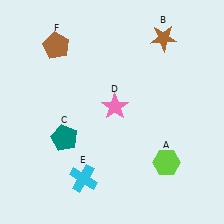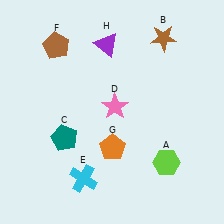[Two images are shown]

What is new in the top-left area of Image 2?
A purple triangle (H) was added in the top-left area of Image 2.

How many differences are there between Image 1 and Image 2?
There are 2 differences between the two images.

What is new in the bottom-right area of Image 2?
An orange pentagon (G) was added in the bottom-right area of Image 2.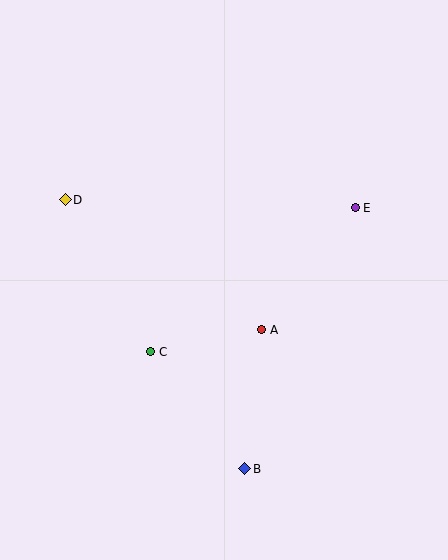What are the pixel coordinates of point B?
Point B is at (245, 469).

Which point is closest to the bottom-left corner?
Point C is closest to the bottom-left corner.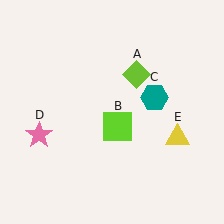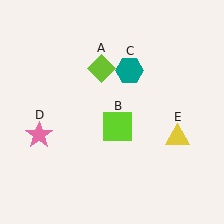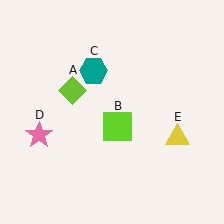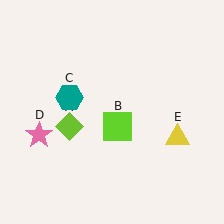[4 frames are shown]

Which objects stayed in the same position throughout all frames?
Lime square (object B) and pink star (object D) and yellow triangle (object E) remained stationary.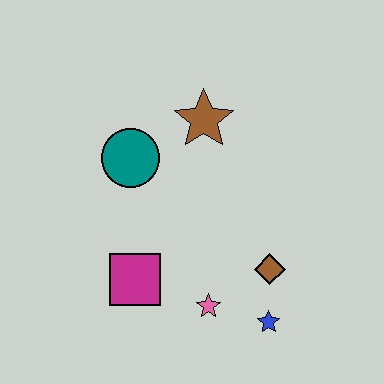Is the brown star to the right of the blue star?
No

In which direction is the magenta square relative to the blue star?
The magenta square is to the left of the blue star.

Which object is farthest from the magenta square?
The brown star is farthest from the magenta square.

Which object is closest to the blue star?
The brown diamond is closest to the blue star.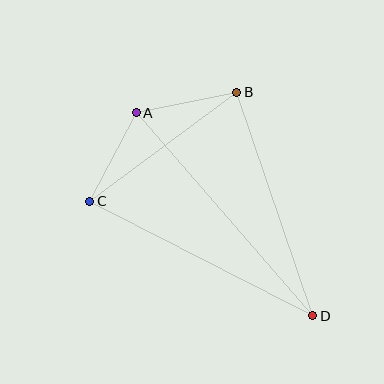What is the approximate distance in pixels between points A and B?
The distance between A and B is approximately 103 pixels.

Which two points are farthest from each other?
Points A and D are farthest from each other.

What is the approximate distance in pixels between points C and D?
The distance between C and D is approximately 251 pixels.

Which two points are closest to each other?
Points A and C are closest to each other.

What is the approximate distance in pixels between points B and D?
The distance between B and D is approximately 236 pixels.